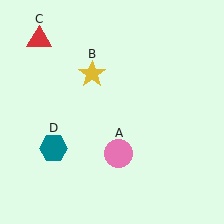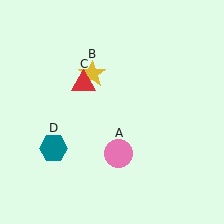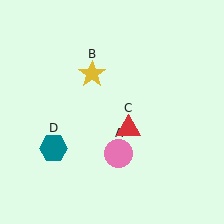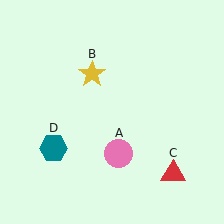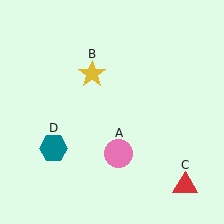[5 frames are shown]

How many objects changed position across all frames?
1 object changed position: red triangle (object C).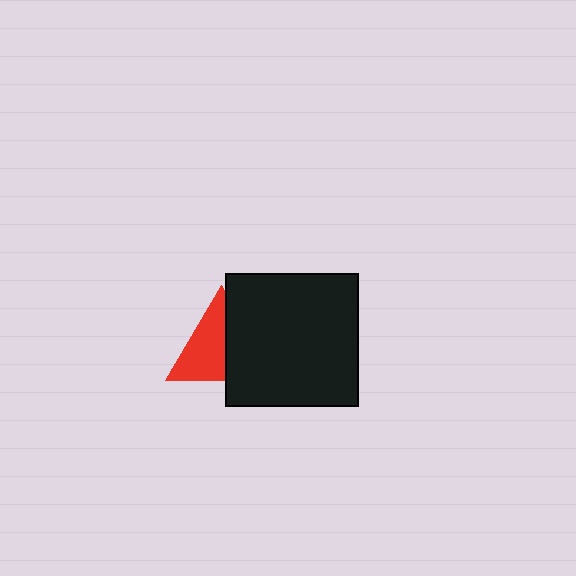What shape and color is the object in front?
The object in front is a black square.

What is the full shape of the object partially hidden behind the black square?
The partially hidden object is a red triangle.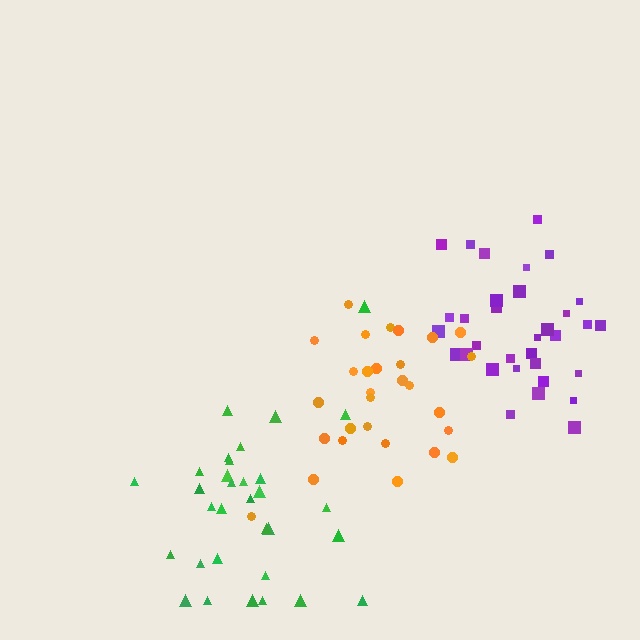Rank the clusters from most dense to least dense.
purple, orange, green.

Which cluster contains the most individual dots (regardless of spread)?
Purple (33).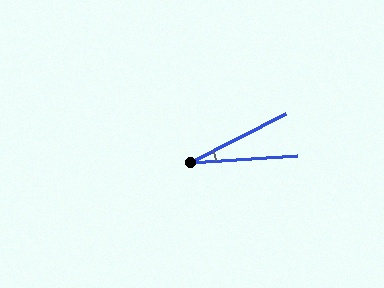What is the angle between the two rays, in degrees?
Approximately 23 degrees.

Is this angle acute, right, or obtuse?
It is acute.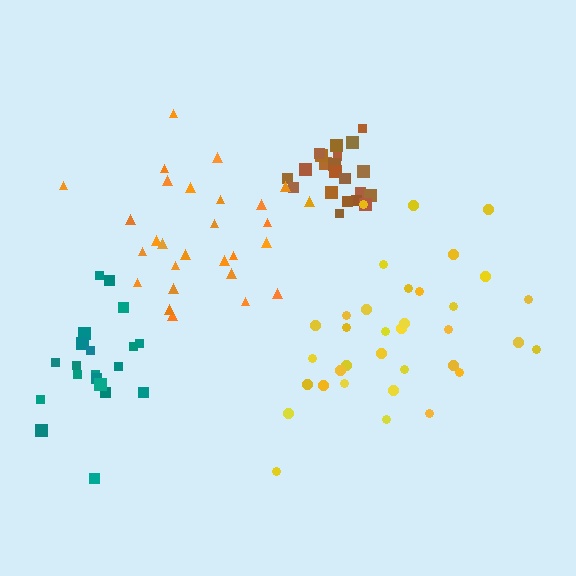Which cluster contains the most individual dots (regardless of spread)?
Yellow (35).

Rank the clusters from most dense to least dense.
brown, orange, yellow, teal.